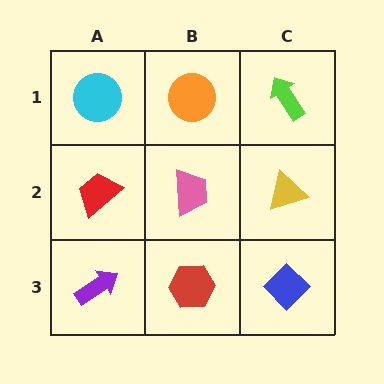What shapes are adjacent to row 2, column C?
A lime arrow (row 1, column C), a blue diamond (row 3, column C), a pink trapezoid (row 2, column B).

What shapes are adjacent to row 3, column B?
A pink trapezoid (row 2, column B), a purple arrow (row 3, column A), a blue diamond (row 3, column C).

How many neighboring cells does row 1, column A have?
2.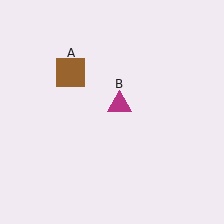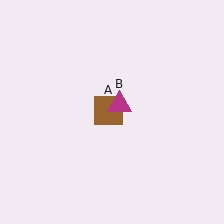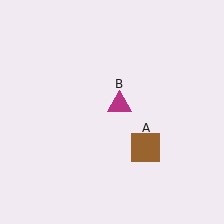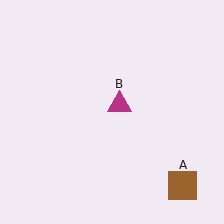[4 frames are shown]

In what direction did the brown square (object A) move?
The brown square (object A) moved down and to the right.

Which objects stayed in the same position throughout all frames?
Magenta triangle (object B) remained stationary.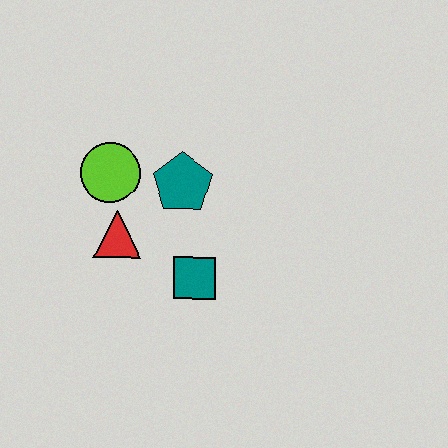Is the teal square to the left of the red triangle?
No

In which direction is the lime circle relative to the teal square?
The lime circle is above the teal square.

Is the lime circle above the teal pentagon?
Yes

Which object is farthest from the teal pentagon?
The teal square is farthest from the teal pentagon.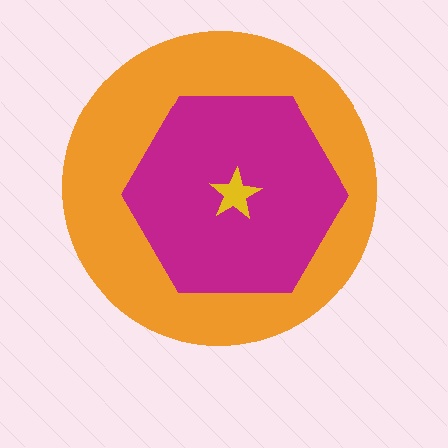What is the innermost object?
The yellow star.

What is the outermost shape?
The orange circle.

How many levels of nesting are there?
3.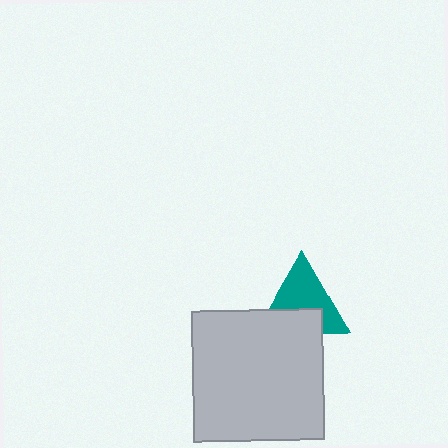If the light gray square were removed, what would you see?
You would see the complete teal triangle.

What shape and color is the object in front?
The object in front is a light gray square.